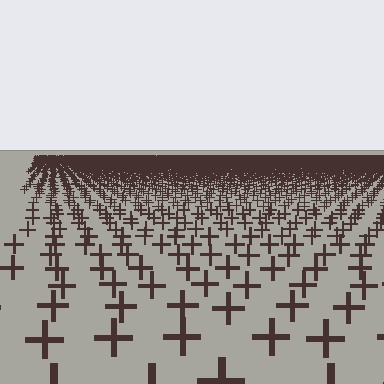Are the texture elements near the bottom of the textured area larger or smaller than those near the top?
Larger. Near the bottom, elements are closer to the viewer and appear at a bigger on-screen size.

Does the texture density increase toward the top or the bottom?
Density increases toward the top.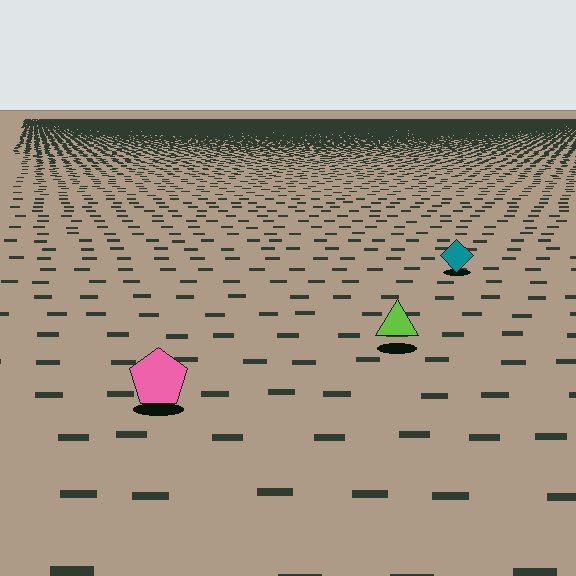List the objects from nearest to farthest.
From nearest to farthest: the pink pentagon, the lime triangle, the teal diamond.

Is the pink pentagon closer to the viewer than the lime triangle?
Yes. The pink pentagon is closer — you can tell from the texture gradient: the ground texture is coarser near it.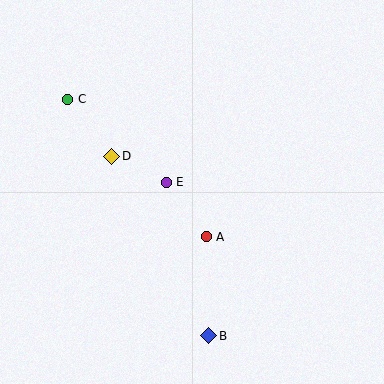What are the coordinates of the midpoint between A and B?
The midpoint between A and B is at (207, 286).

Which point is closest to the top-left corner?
Point C is closest to the top-left corner.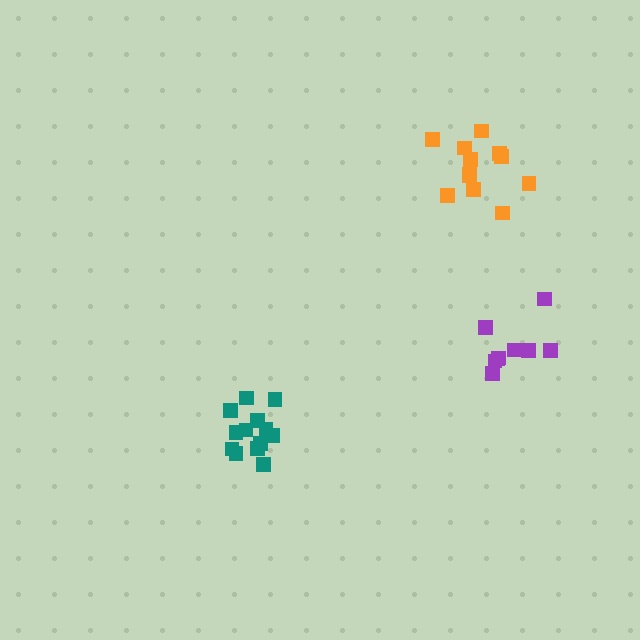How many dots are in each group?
Group 1: 13 dots, Group 2: 12 dots, Group 3: 10 dots (35 total).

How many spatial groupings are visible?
There are 3 spatial groupings.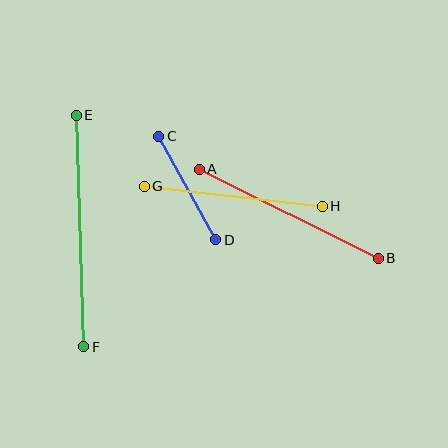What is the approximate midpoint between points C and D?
The midpoint is at approximately (187, 188) pixels.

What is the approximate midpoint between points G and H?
The midpoint is at approximately (233, 196) pixels.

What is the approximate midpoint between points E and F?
The midpoint is at approximately (80, 231) pixels.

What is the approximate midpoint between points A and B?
The midpoint is at approximately (289, 214) pixels.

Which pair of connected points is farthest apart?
Points E and F are farthest apart.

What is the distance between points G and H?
The distance is approximately 179 pixels.